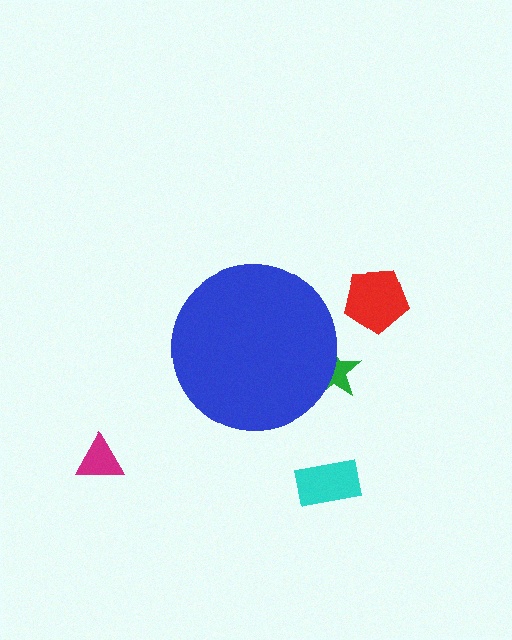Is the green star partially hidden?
Yes, the green star is partially hidden behind the blue circle.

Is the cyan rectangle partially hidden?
No, the cyan rectangle is fully visible.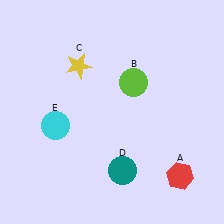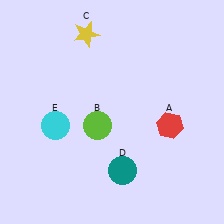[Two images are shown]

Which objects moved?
The objects that moved are: the red hexagon (A), the lime circle (B), the yellow star (C).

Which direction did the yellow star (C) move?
The yellow star (C) moved up.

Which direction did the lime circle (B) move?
The lime circle (B) moved down.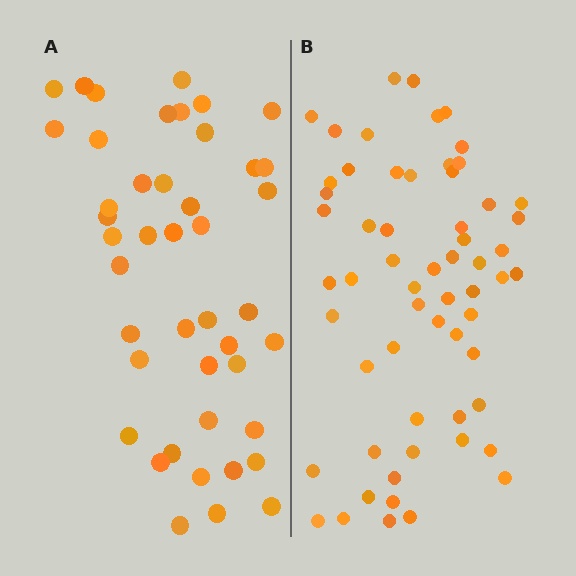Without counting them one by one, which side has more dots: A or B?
Region B (the right region) has more dots.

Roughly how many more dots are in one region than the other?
Region B has approximately 15 more dots than region A.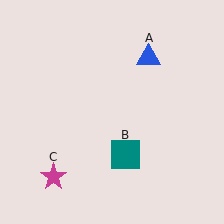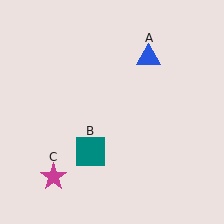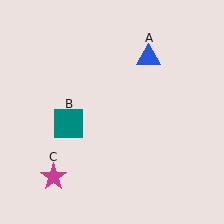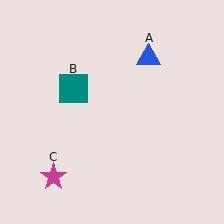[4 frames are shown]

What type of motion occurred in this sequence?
The teal square (object B) rotated clockwise around the center of the scene.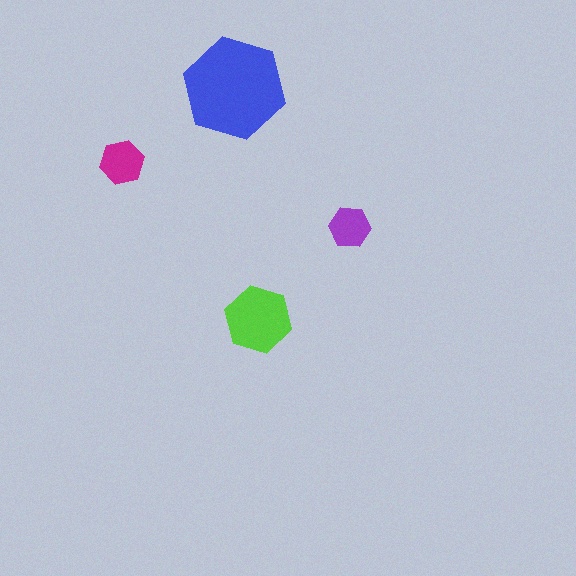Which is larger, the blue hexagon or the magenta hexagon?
The blue one.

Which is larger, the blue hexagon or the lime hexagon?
The blue one.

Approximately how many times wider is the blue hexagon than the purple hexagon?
About 2.5 times wider.